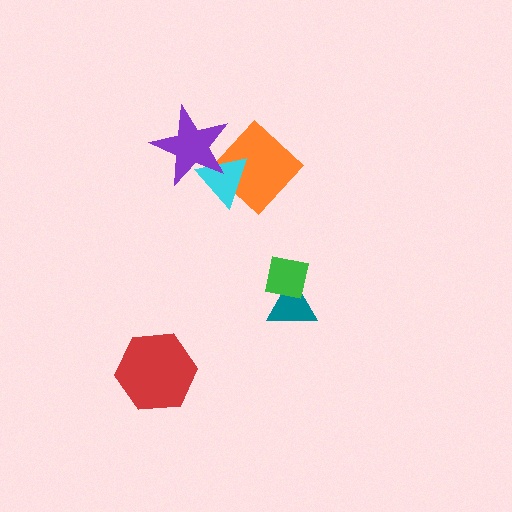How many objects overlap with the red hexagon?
0 objects overlap with the red hexagon.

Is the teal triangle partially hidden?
Yes, it is partially covered by another shape.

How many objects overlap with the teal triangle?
1 object overlaps with the teal triangle.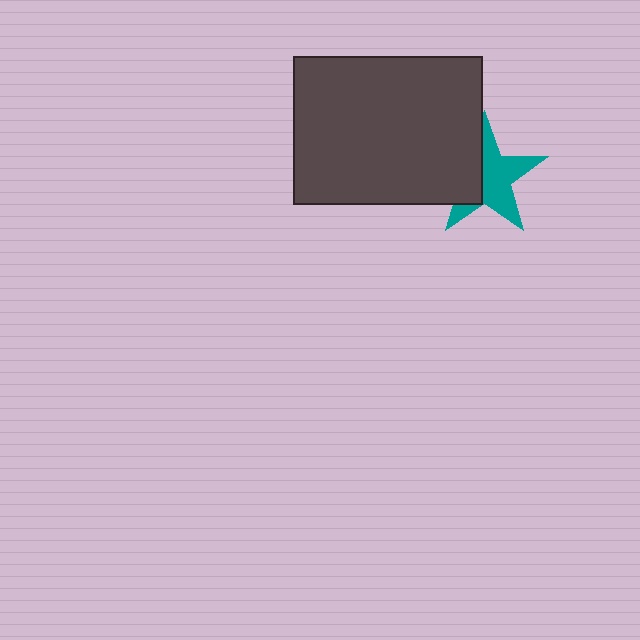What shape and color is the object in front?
The object in front is a dark gray rectangle.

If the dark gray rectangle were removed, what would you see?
You would see the complete teal star.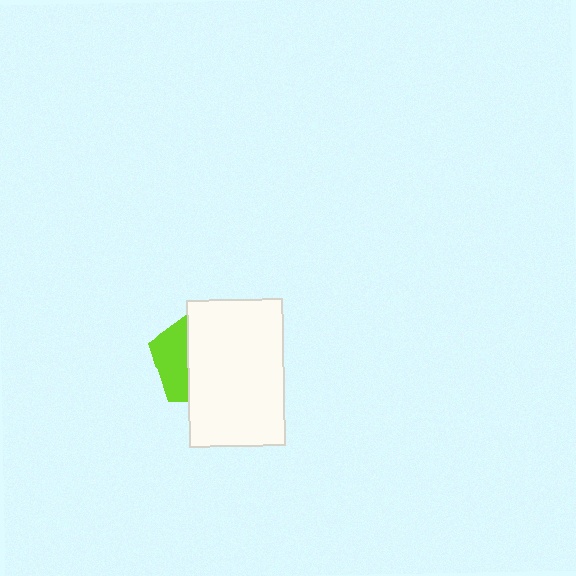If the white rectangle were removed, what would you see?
You would see the complete lime pentagon.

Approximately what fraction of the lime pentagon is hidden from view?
Roughly 67% of the lime pentagon is hidden behind the white rectangle.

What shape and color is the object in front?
The object in front is a white rectangle.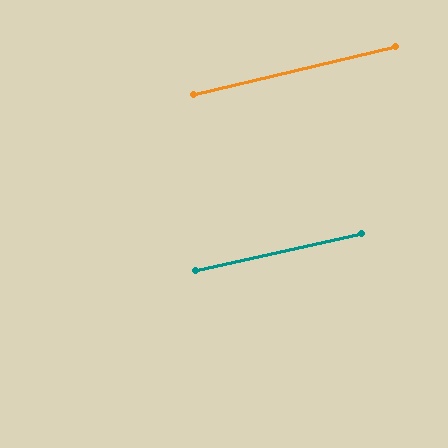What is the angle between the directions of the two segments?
Approximately 1 degree.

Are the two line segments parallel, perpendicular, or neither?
Parallel — their directions differ by only 0.7°.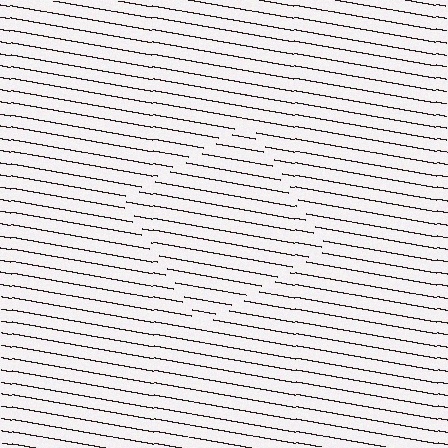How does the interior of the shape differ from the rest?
The interior of the shape contains the same grating, shifted by half a period — the contour is defined by the phase discontinuity where line-ends from the inner and outer gratings abut.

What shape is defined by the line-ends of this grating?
An illusory square. The interior of the shape contains the same grating, shifted by half a period — the contour is defined by the phase discontinuity where line-ends from the inner and outer gratings abut.